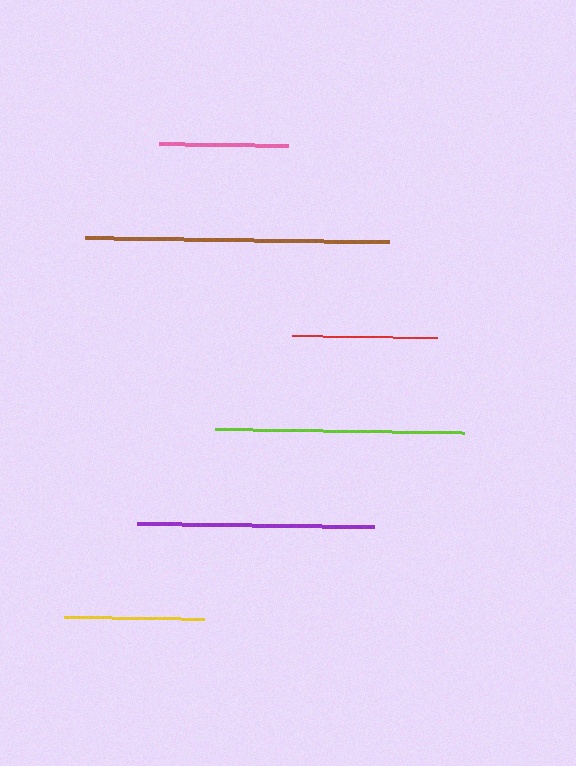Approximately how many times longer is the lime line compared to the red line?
The lime line is approximately 1.7 times the length of the red line.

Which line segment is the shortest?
The pink line is the shortest at approximately 129 pixels.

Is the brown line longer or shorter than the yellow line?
The brown line is longer than the yellow line.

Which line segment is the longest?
The brown line is the longest at approximately 304 pixels.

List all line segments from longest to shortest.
From longest to shortest: brown, lime, purple, red, yellow, pink.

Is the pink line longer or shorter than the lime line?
The lime line is longer than the pink line.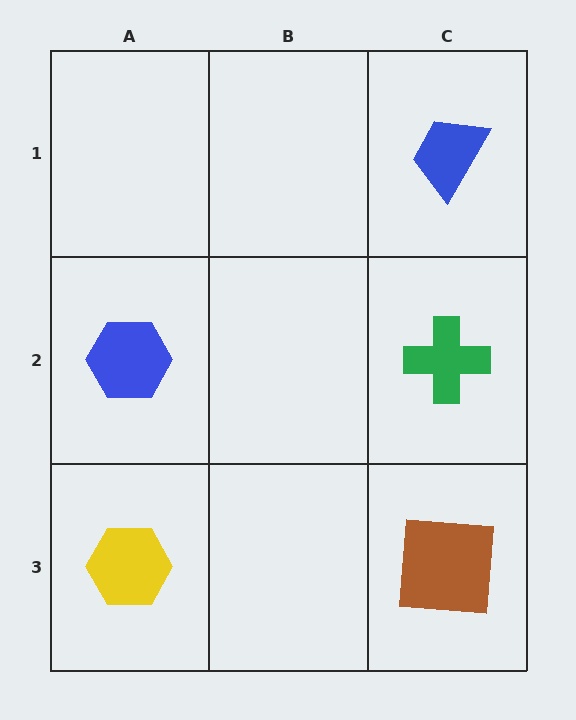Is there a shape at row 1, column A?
No, that cell is empty.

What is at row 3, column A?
A yellow hexagon.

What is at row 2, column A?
A blue hexagon.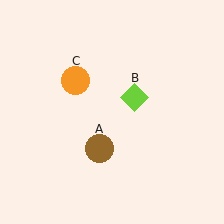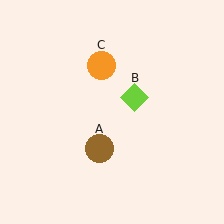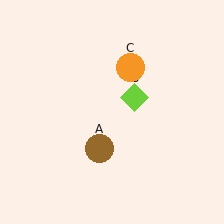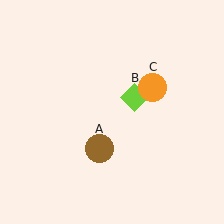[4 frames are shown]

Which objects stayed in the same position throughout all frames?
Brown circle (object A) and lime diamond (object B) remained stationary.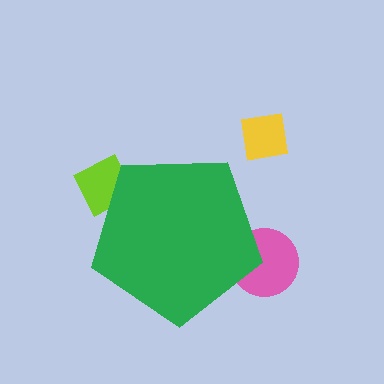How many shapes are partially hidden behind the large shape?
2 shapes are partially hidden.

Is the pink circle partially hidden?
Yes, the pink circle is partially hidden behind the green pentagon.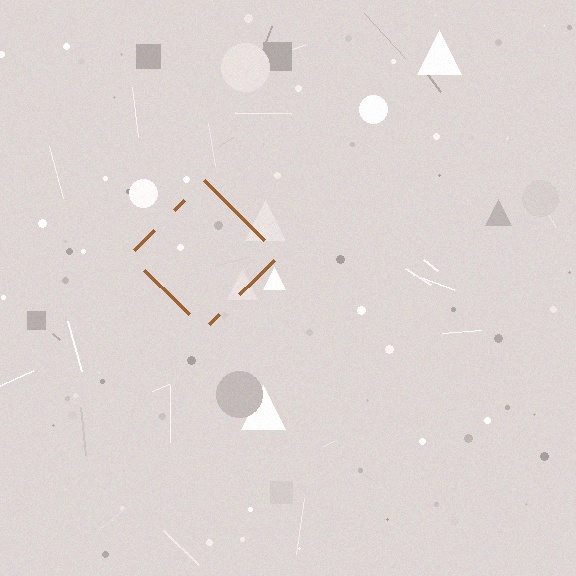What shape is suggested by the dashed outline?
The dashed outline suggests a diamond.